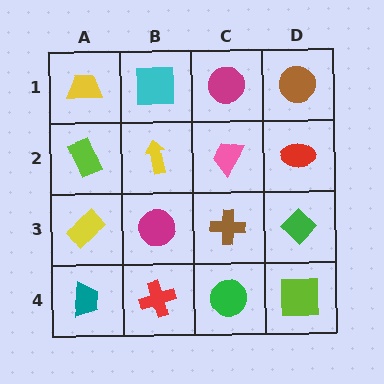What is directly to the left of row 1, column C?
A cyan square.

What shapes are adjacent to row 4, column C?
A brown cross (row 3, column C), a red cross (row 4, column B), a lime square (row 4, column D).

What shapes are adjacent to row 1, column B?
A yellow arrow (row 2, column B), a yellow trapezoid (row 1, column A), a magenta circle (row 1, column C).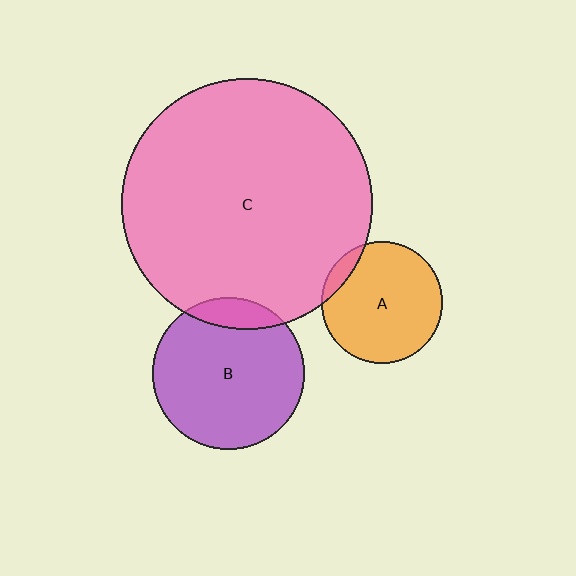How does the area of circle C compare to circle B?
Approximately 2.8 times.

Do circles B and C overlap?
Yes.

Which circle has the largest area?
Circle C (pink).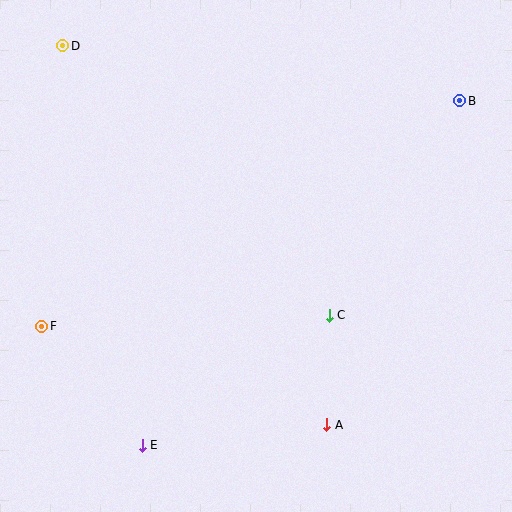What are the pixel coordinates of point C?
Point C is at (329, 315).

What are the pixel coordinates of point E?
Point E is at (142, 445).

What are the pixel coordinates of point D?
Point D is at (63, 46).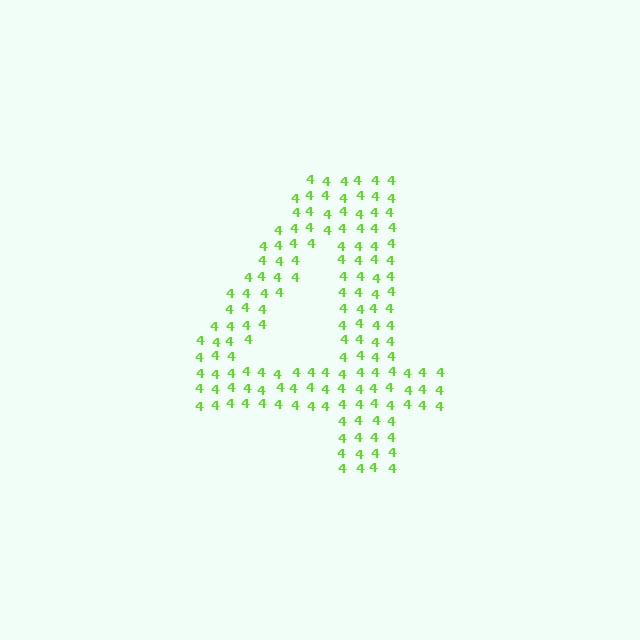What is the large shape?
The large shape is the digit 4.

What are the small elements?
The small elements are digit 4's.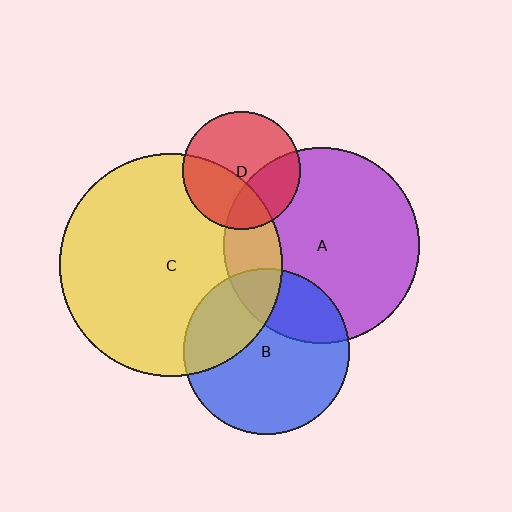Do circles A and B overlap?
Yes.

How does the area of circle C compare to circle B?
Approximately 1.8 times.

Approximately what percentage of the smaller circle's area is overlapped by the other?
Approximately 25%.